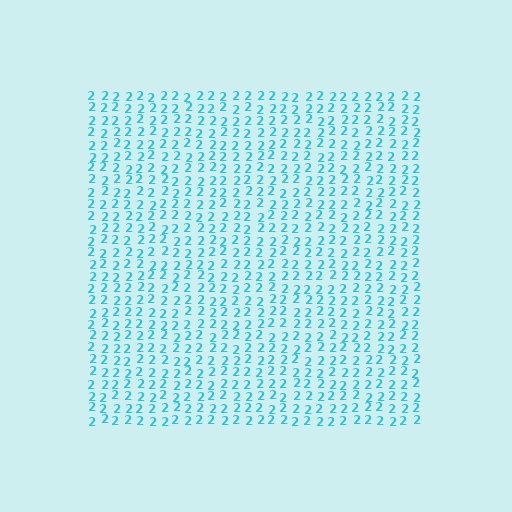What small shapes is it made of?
It is made of small digit 2's.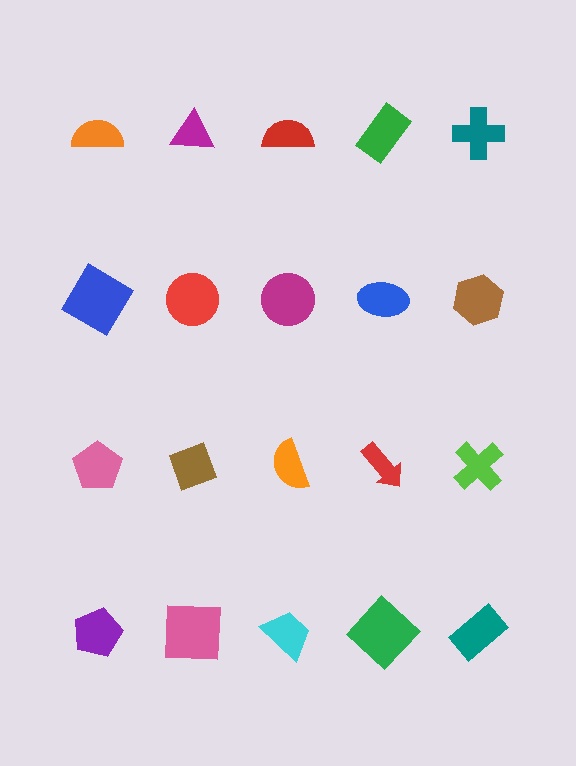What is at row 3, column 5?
A lime cross.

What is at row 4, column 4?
A green diamond.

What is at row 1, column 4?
A green rectangle.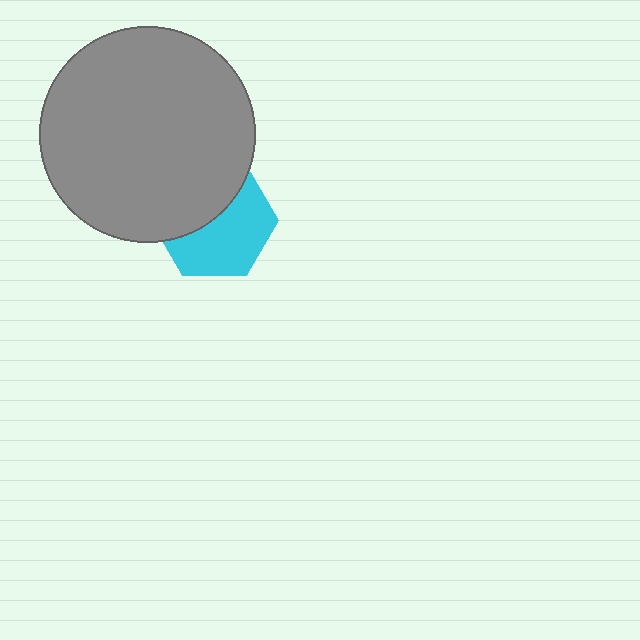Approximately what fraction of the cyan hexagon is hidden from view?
Roughly 44% of the cyan hexagon is hidden behind the gray circle.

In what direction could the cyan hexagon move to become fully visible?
The cyan hexagon could move down. That would shift it out from behind the gray circle entirely.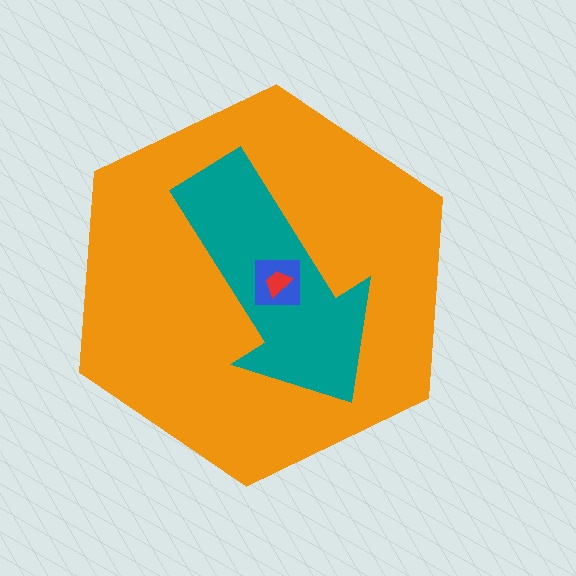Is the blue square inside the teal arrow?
Yes.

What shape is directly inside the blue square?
The red trapezoid.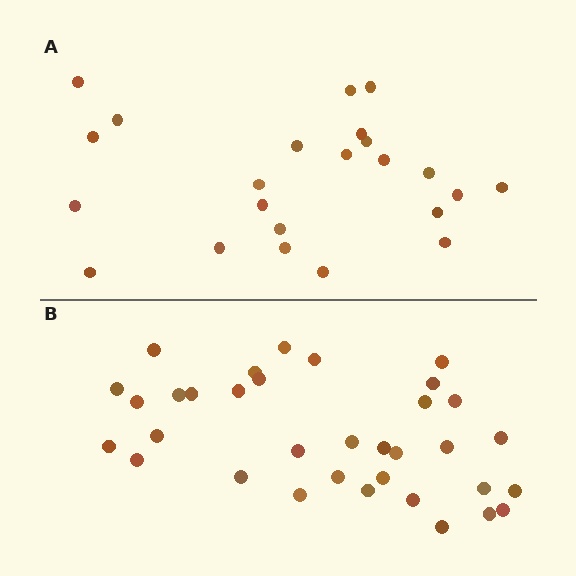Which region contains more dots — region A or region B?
Region B (the bottom region) has more dots.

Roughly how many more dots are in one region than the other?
Region B has roughly 12 or so more dots than region A.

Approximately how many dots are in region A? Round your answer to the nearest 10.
About 20 dots. (The exact count is 23, which rounds to 20.)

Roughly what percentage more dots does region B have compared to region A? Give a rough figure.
About 50% more.